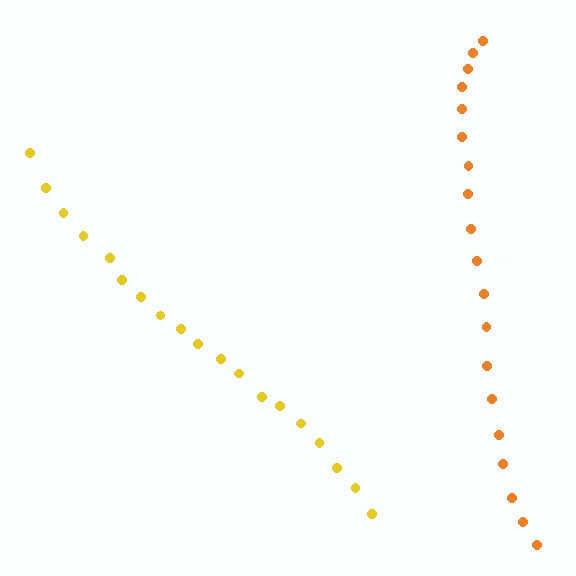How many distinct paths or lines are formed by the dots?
There are 2 distinct paths.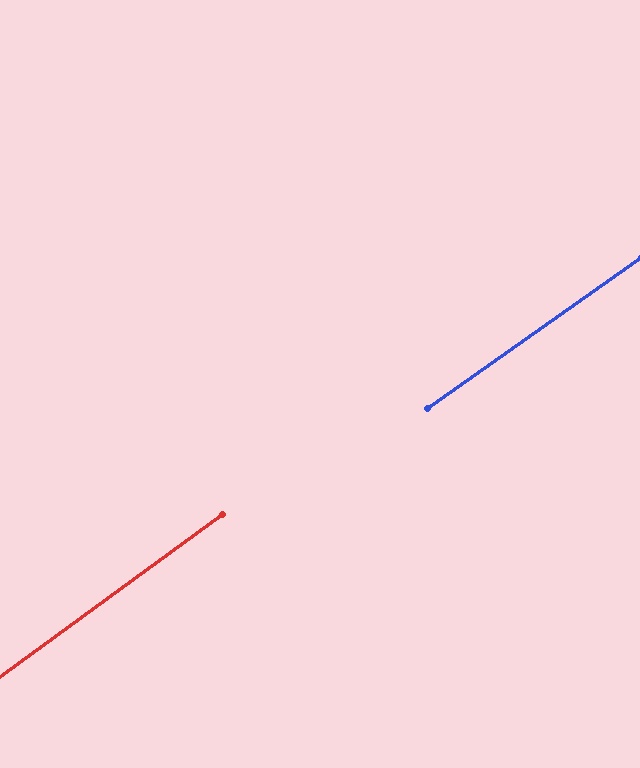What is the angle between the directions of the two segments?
Approximately 1 degree.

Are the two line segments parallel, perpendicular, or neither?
Parallel — their directions differ by only 0.7°.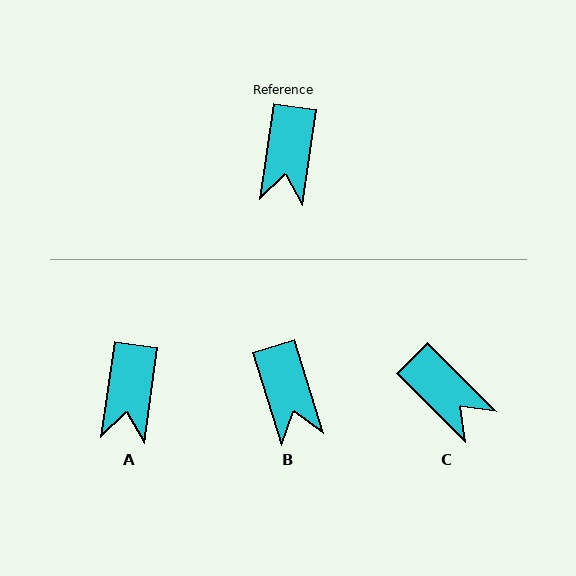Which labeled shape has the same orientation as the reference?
A.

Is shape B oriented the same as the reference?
No, it is off by about 25 degrees.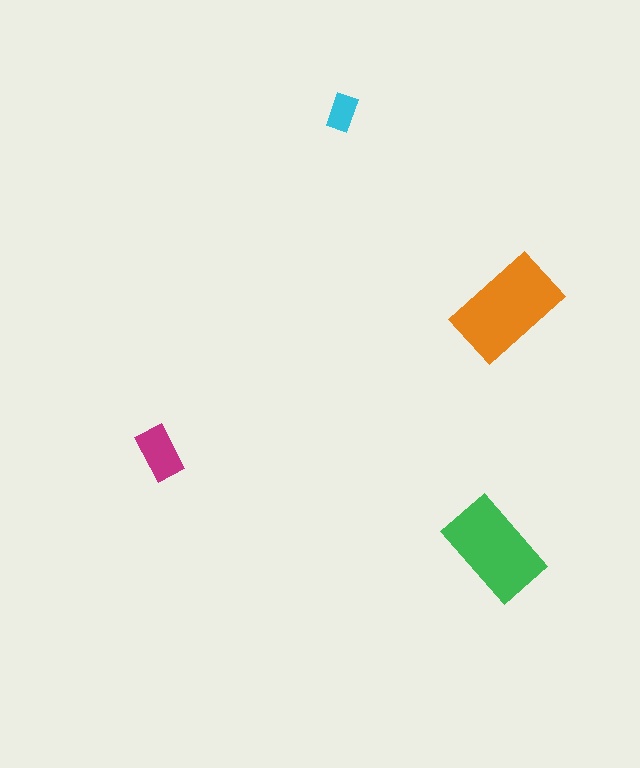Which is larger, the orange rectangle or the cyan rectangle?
The orange one.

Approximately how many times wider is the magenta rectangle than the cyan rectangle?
About 1.5 times wider.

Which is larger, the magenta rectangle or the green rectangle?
The green one.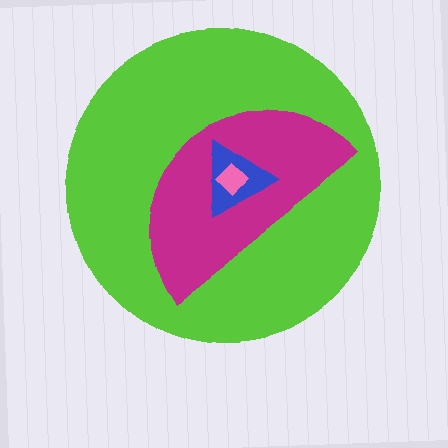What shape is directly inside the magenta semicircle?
The blue triangle.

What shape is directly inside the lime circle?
The magenta semicircle.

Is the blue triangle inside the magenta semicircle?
Yes.